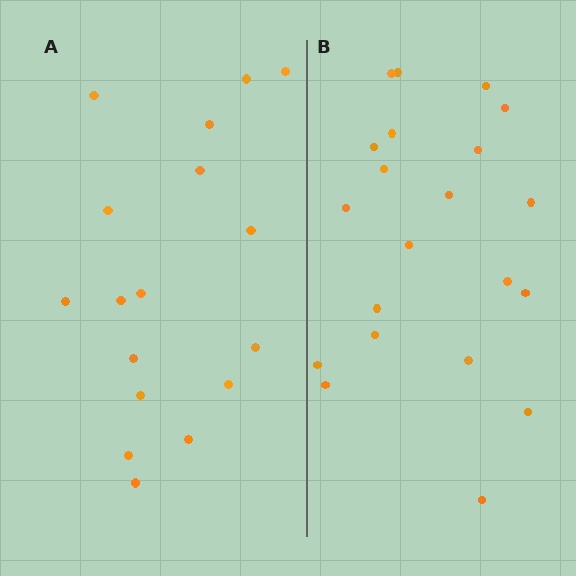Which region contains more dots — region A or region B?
Region B (the right region) has more dots.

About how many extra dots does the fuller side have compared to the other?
Region B has about 4 more dots than region A.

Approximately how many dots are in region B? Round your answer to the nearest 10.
About 20 dots. (The exact count is 21, which rounds to 20.)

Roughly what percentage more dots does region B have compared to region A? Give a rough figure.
About 25% more.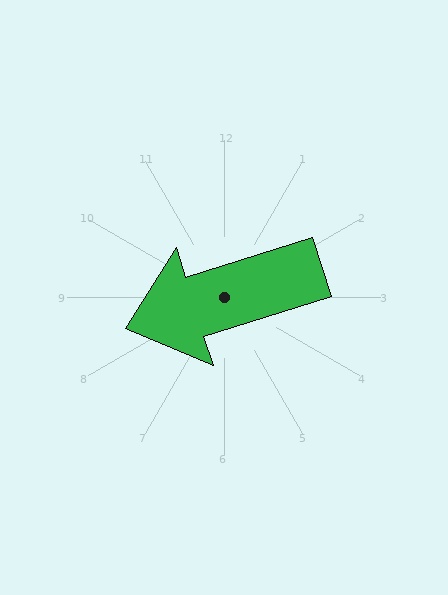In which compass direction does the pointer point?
West.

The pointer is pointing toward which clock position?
Roughly 8 o'clock.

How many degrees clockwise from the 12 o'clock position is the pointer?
Approximately 253 degrees.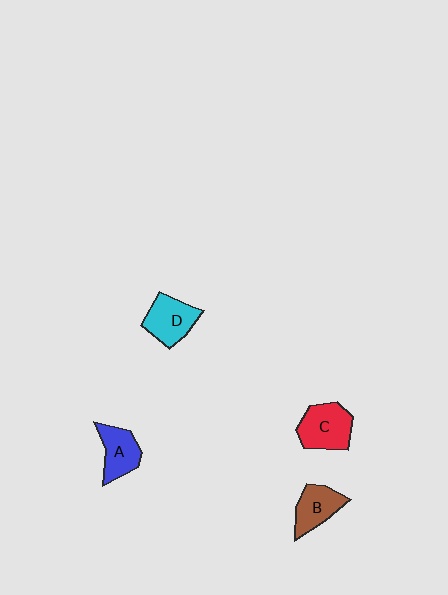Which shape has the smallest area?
Shape A (blue).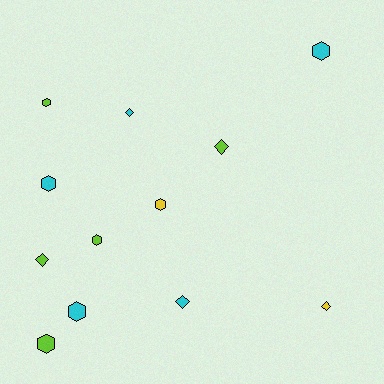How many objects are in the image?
There are 12 objects.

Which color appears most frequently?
Lime, with 5 objects.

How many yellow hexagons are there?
There is 1 yellow hexagon.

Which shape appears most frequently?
Hexagon, with 7 objects.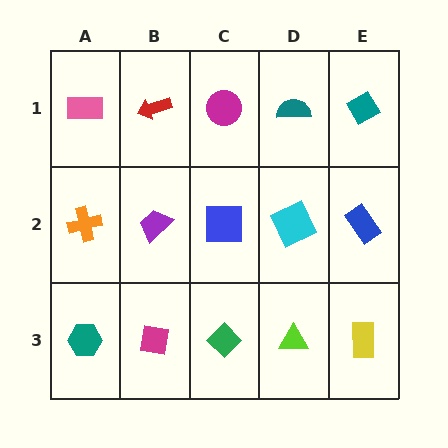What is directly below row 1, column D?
A cyan square.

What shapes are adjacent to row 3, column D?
A cyan square (row 2, column D), a green diamond (row 3, column C), a yellow rectangle (row 3, column E).